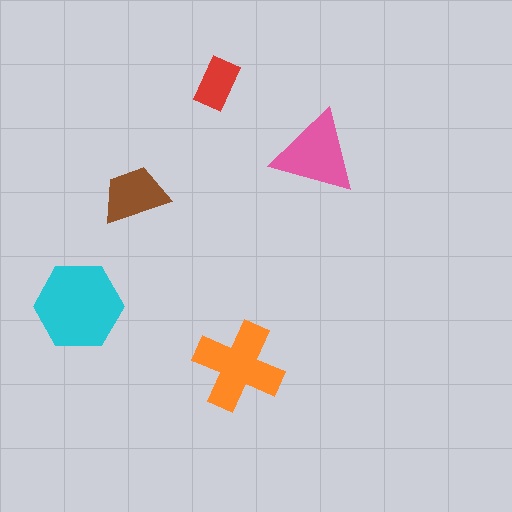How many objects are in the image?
There are 5 objects in the image.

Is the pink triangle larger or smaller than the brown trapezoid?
Larger.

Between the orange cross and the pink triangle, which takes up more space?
The orange cross.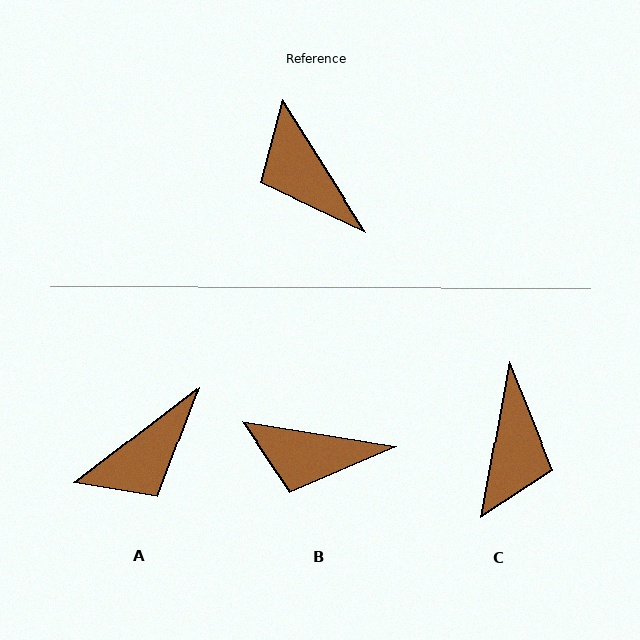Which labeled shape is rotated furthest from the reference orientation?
C, about 137 degrees away.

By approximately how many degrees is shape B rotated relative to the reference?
Approximately 49 degrees counter-clockwise.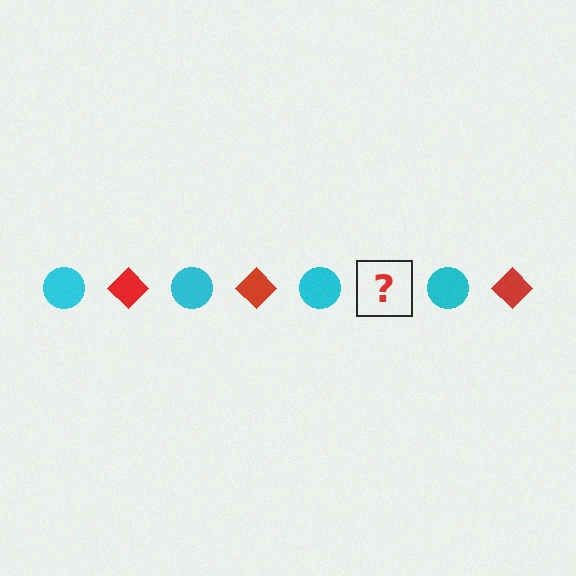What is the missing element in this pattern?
The missing element is a red diamond.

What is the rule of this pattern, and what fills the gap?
The rule is that the pattern alternates between cyan circle and red diamond. The gap should be filled with a red diamond.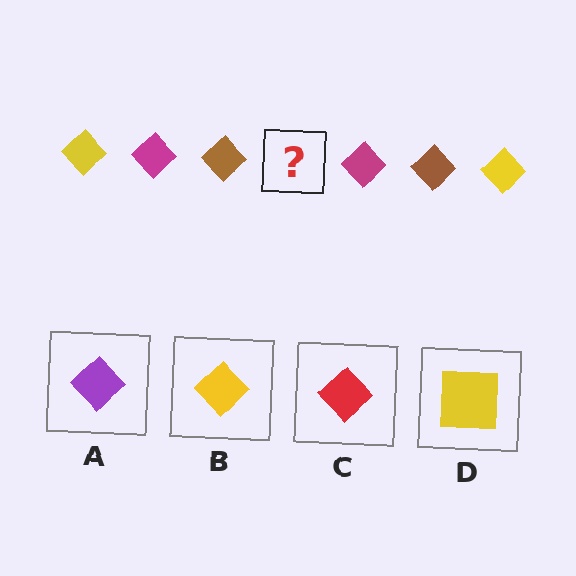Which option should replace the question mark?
Option B.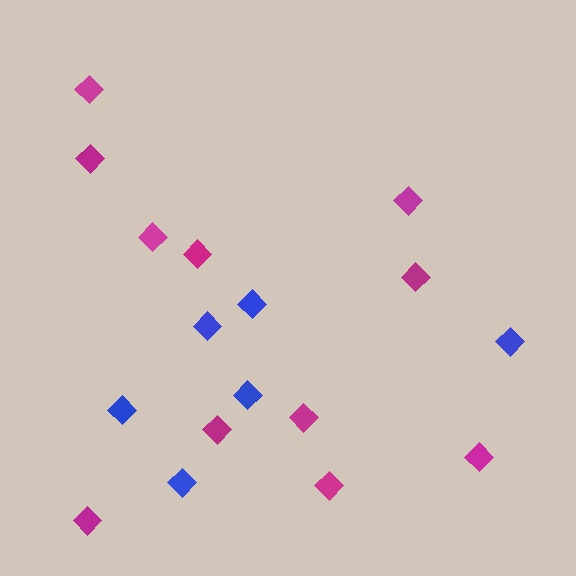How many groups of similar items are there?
There are 2 groups: one group of magenta diamonds (11) and one group of blue diamonds (6).